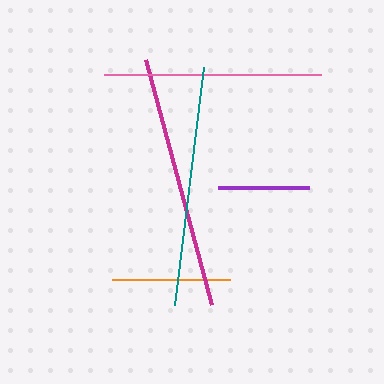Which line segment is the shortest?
The purple line is the shortest at approximately 90 pixels.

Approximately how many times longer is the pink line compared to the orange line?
The pink line is approximately 1.8 times the length of the orange line.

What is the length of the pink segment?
The pink segment is approximately 217 pixels long.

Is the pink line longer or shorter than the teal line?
The teal line is longer than the pink line.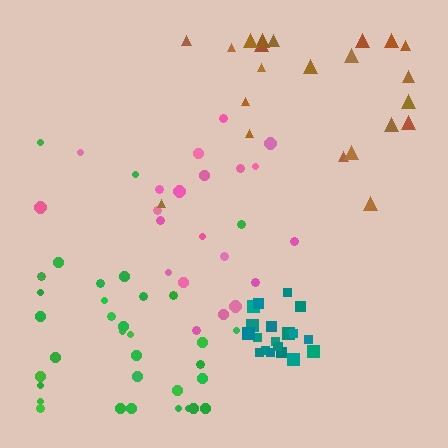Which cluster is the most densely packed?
Teal.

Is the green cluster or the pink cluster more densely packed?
Green.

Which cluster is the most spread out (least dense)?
Pink.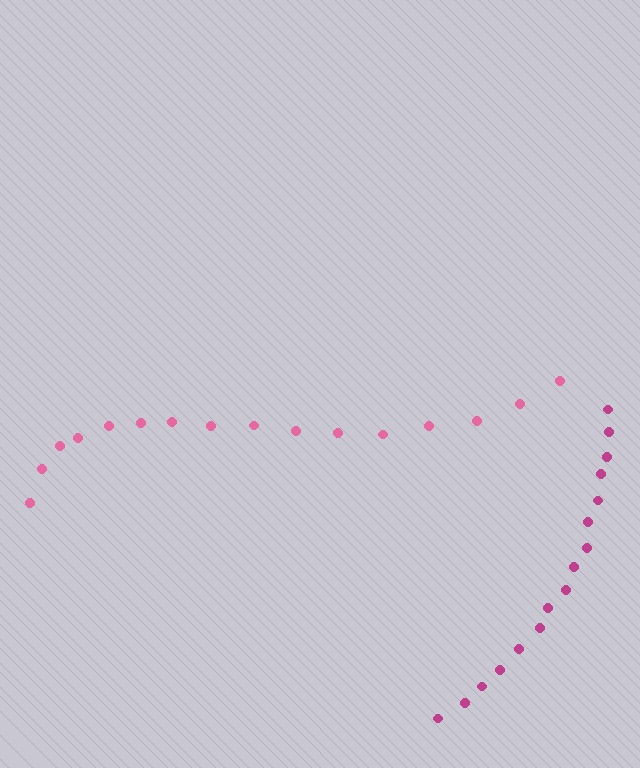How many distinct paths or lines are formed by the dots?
There are 2 distinct paths.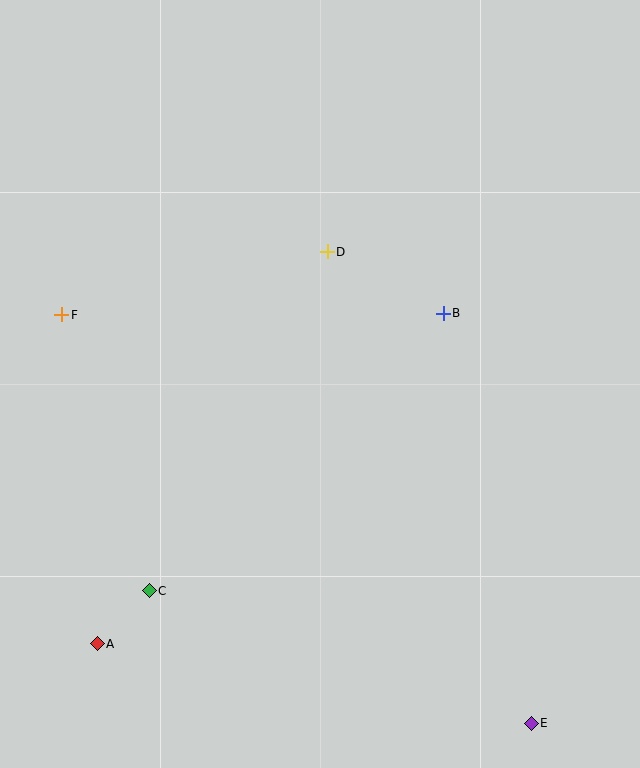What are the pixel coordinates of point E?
Point E is at (531, 723).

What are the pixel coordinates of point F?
Point F is at (62, 315).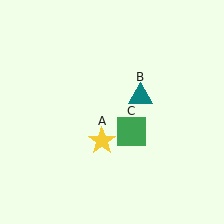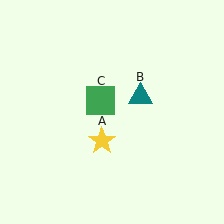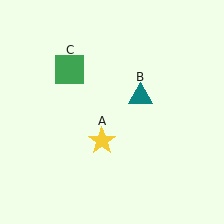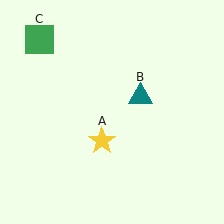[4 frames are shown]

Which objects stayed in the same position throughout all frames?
Yellow star (object A) and teal triangle (object B) remained stationary.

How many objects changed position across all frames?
1 object changed position: green square (object C).